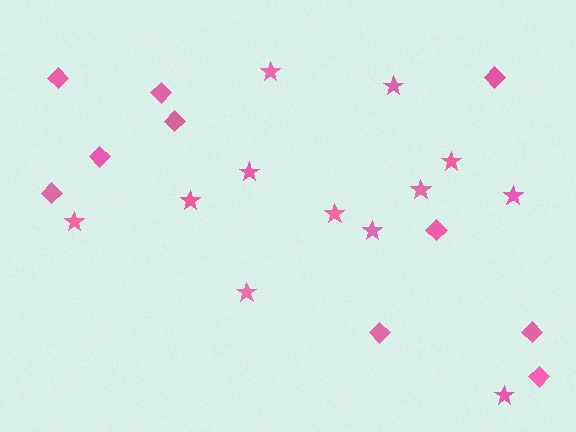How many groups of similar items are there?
There are 2 groups: one group of stars (12) and one group of diamonds (10).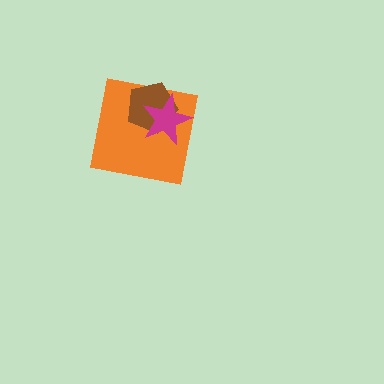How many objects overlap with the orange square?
2 objects overlap with the orange square.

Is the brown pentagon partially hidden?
Yes, it is partially covered by another shape.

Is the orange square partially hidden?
Yes, it is partially covered by another shape.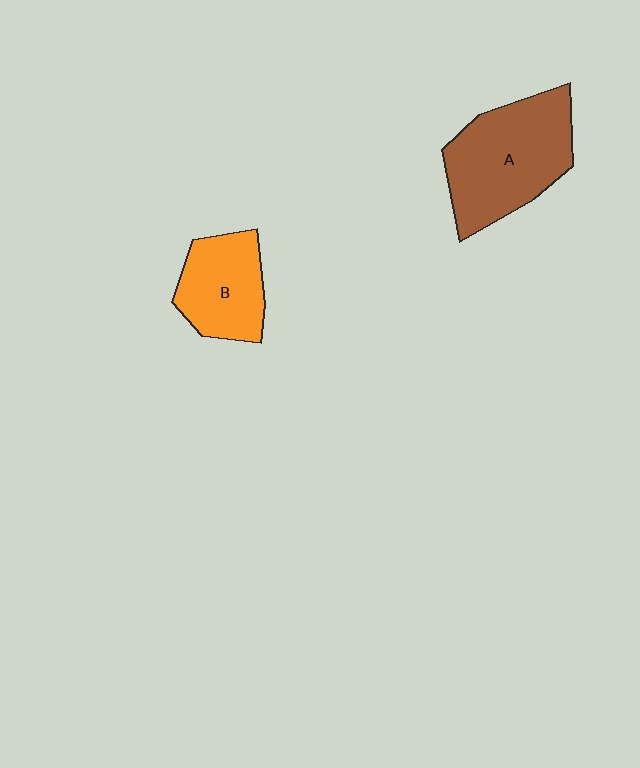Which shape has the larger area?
Shape A (brown).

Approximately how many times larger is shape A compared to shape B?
Approximately 1.6 times.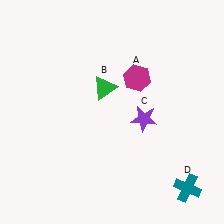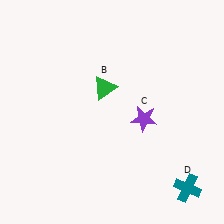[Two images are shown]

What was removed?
The magenta hexagon (A) was removed in Image 2.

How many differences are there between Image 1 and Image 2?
There is 1 difference between the two images.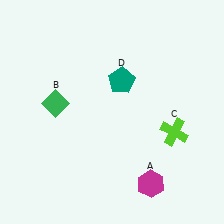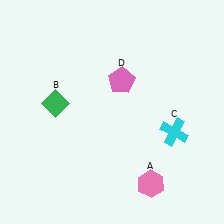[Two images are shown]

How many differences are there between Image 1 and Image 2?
There are 3 differences between the two images.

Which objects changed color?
A changed from magenta to pink. C changed from lime to cyan. D changed from teal to pink.